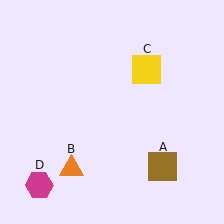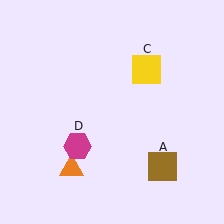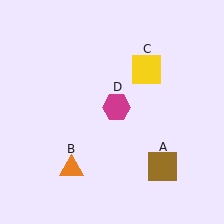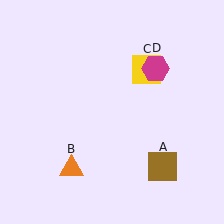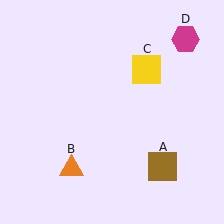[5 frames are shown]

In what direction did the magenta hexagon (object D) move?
The magenta hexagon (object D) moved up and to the right.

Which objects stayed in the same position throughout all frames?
Brown square (object A) and orange triangle (object B) and yellow square (object C) remained stationary.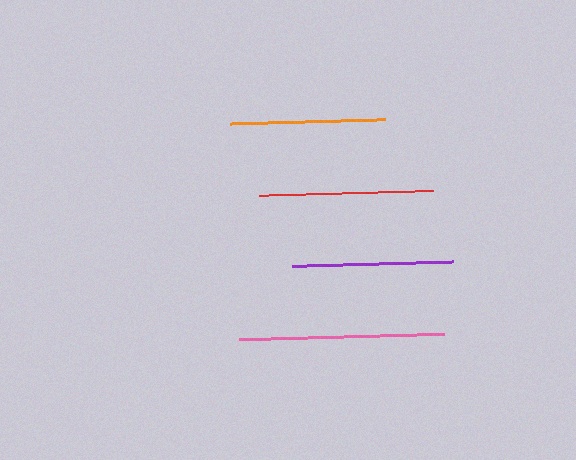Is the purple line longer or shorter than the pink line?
The pink line is longer than the purple line.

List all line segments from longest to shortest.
From longest to shortest: pink, red, purple, orange.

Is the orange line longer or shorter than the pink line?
The pink line is longer than the orange line.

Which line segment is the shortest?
The orange line is the shortest at approximately 155 pixels.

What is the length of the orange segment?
The orange segment is approximately 155 pixels long.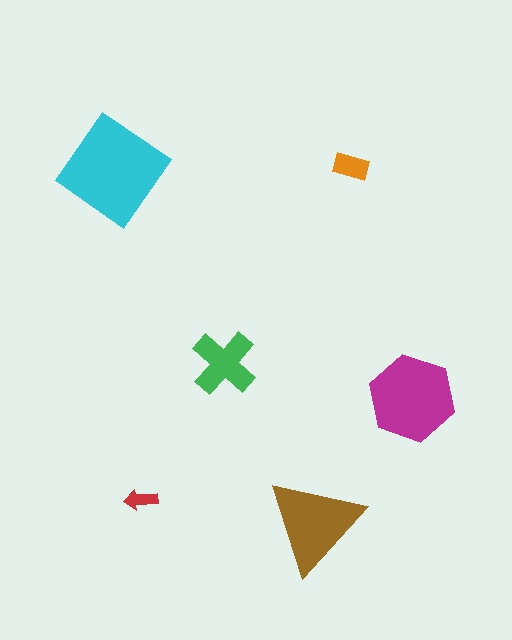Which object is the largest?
The cyan diamond.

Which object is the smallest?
The red arrow.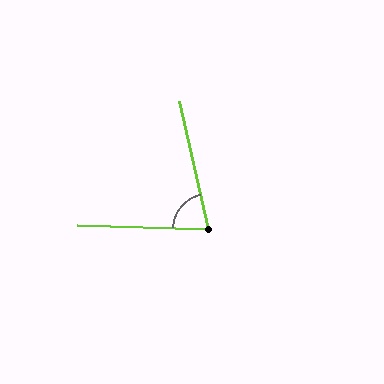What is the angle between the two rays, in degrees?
Approximately 75 degrees.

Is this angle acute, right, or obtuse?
It is acute.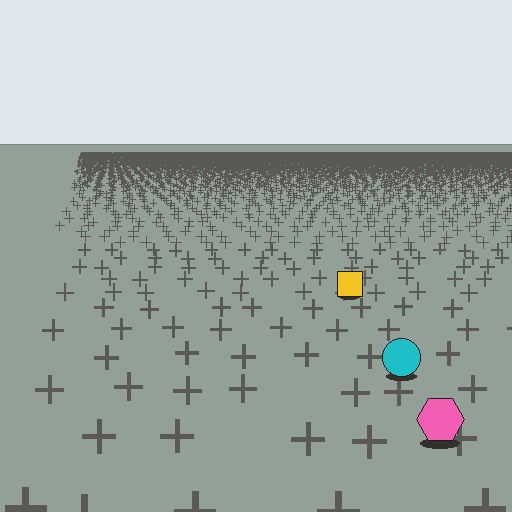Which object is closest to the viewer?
The pink hexagon is closest. The texture marks near it are larger and more spread out.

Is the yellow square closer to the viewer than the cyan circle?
No. The cyan circle is closer — you can tell from the texture gradient: the ground texture is coarser near it.